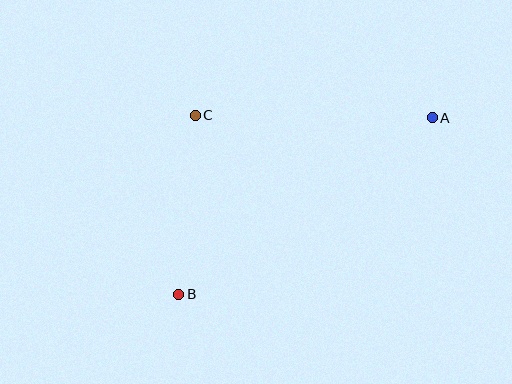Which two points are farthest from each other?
Points A and B are farthest from each other.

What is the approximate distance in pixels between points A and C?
The distance between A and C is approximately 237 pixels.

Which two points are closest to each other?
Points B and C are closest to each other.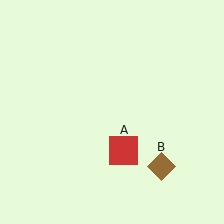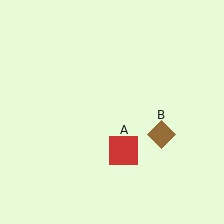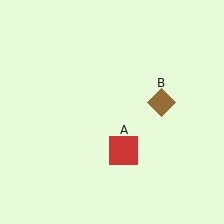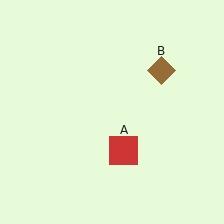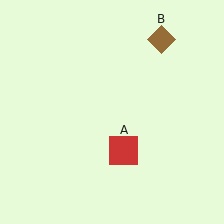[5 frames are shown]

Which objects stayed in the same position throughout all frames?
Red square (object A) remained stationary.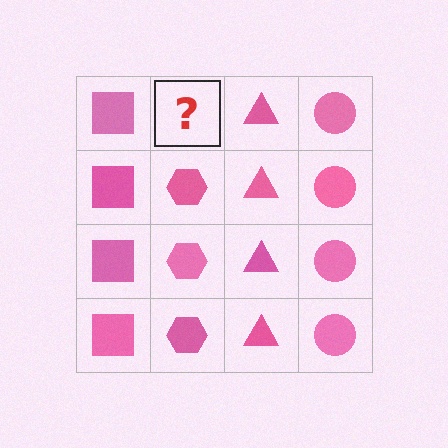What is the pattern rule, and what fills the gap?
The rule is that each column has a consistent shape. The gap should be filled with a pink hexagon.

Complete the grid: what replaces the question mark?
The question mark should be replaced with a pink hexagon.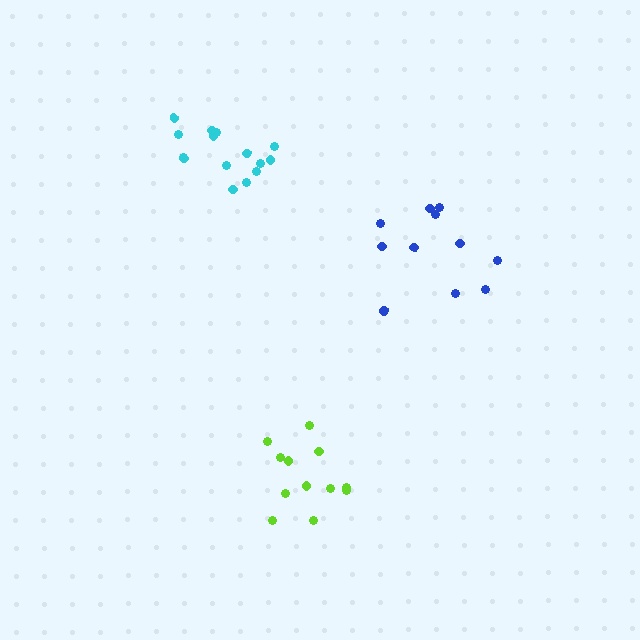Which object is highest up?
The cyan cluster is topmost.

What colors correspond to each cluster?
The clusters are colored: cyan, blue, lime.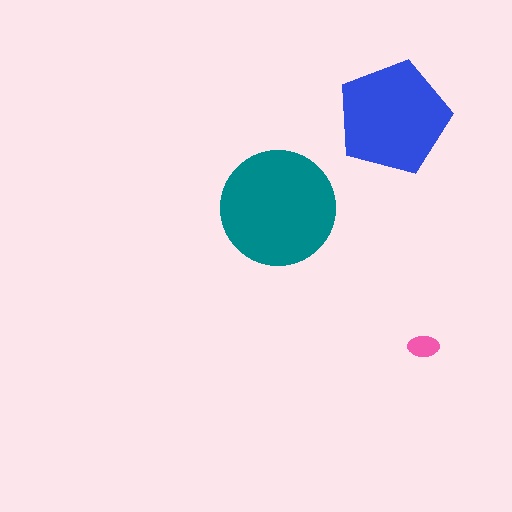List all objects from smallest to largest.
The pink ellipse, the blue pentagon, the teal circle.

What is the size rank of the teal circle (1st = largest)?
1st.